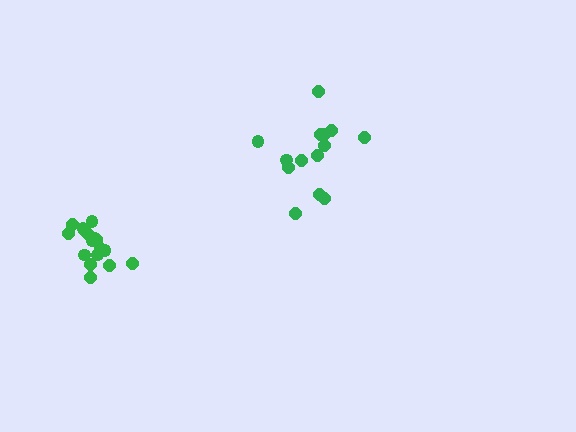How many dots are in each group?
Group 1: 14 dots, Group 2: 17 dots (31 total).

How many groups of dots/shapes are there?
There are 2 groups.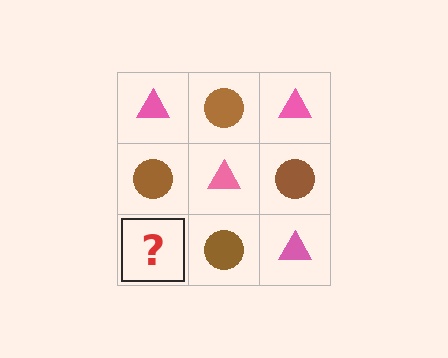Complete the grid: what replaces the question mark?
The question mark should be replaced with a pink triangle.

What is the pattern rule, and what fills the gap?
The rule is that it alternates pink triangle and brown circle in a checkerboard pattern. The gap should be filled with a pink triangle.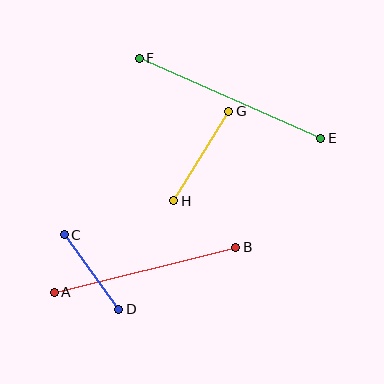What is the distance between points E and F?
The distance is approximately 198 pixels.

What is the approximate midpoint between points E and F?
The midpoint is at approximately (230, 98) pixels.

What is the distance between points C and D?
The distance is approximately 93 pixels.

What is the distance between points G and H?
The distance is approximately 105 pixels.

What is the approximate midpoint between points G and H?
The midpoint is at approximately (201, 156) pixels.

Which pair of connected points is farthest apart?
Points E and F are farthest apart.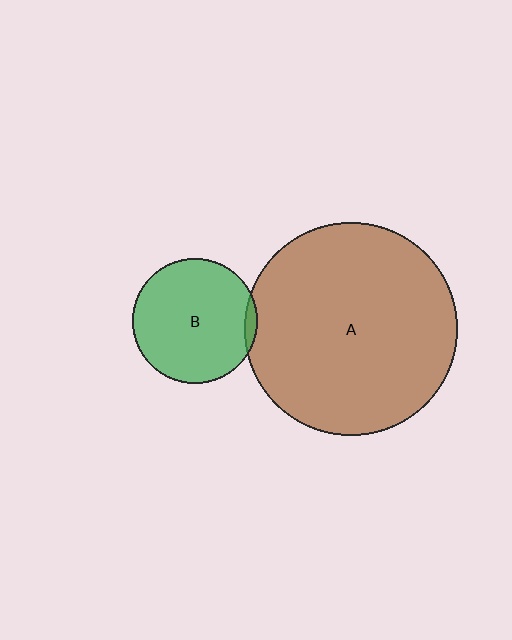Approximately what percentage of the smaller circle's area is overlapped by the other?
Approximately 5%.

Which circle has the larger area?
Circle A (brown).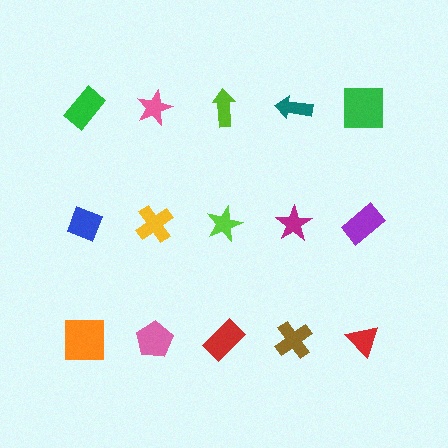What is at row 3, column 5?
A red triangle.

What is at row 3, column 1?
An orange square.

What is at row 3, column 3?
A red rectangle.